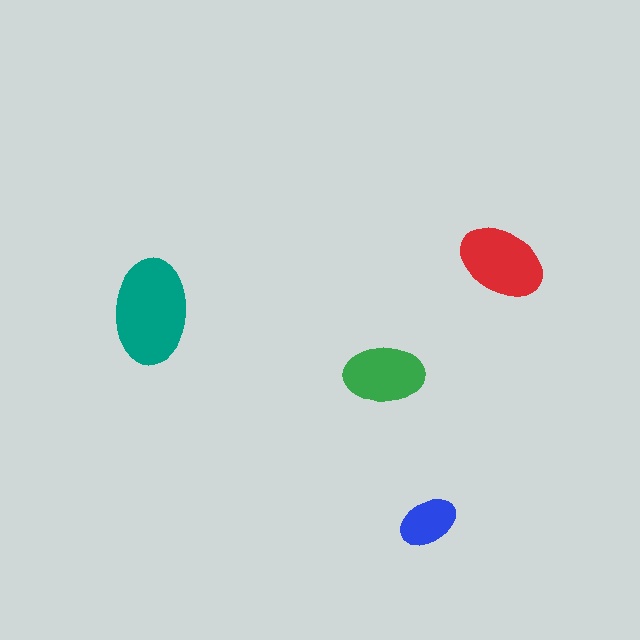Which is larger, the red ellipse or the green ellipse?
The red one.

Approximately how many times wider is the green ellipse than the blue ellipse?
About 1.5 times wider.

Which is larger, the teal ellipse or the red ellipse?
The teal one.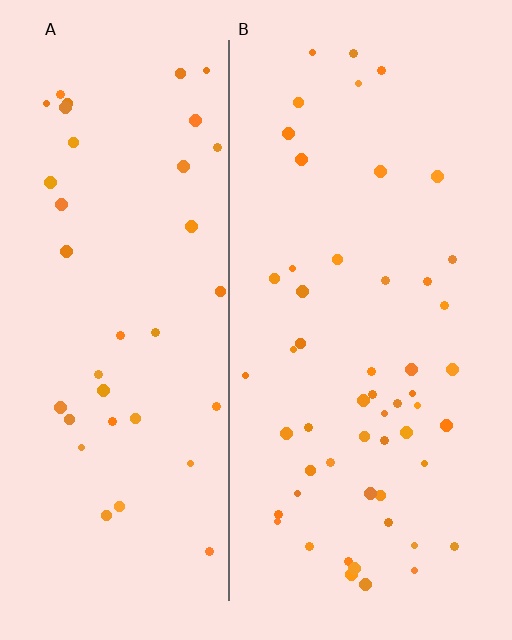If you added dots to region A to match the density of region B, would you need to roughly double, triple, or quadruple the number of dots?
Approximately double.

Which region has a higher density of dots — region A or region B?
B (the right).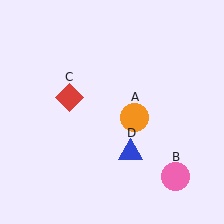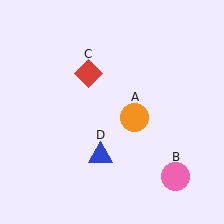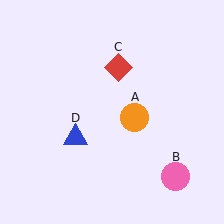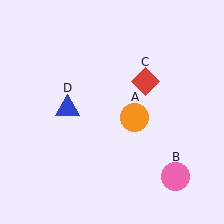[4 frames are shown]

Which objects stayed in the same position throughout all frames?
Orange circle (object A) and pink circle (object B) remained stationary.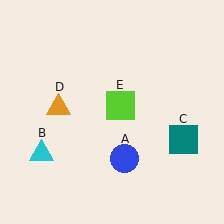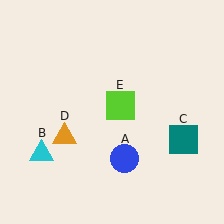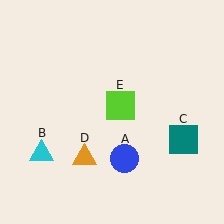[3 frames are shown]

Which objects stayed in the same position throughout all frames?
Blue circle (object A) and cyan triangle (object B) and teal square (object C) and lime square (object E) remained stationary.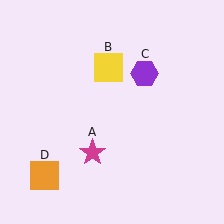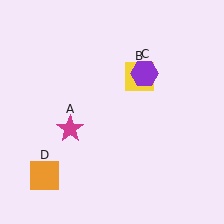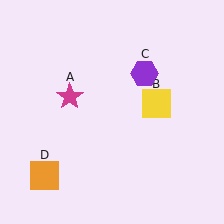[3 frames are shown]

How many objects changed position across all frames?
2 objects changed position: magenta star (object A), yellow square (object B).